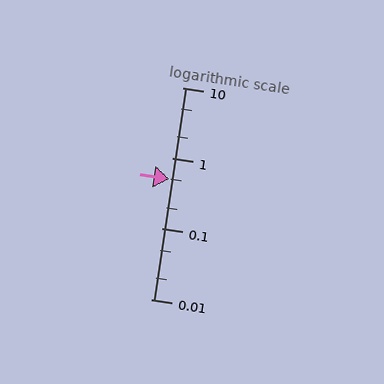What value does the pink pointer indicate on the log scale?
The pointer indicates approximately 0.51.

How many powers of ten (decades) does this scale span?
The scale spans 3 decades, from 0.01 to 10.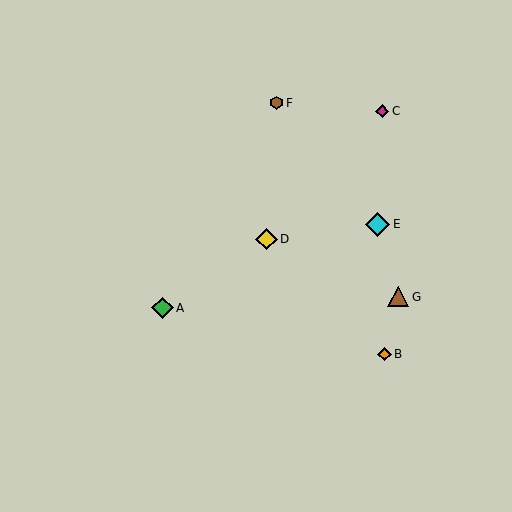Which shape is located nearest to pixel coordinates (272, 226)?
The yellow diamond (labeled D) at (267, 239) is nearest to that location.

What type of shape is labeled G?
Shape G is a brown triangle.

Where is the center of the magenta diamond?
The center of the magenta diamond is at (382, 111).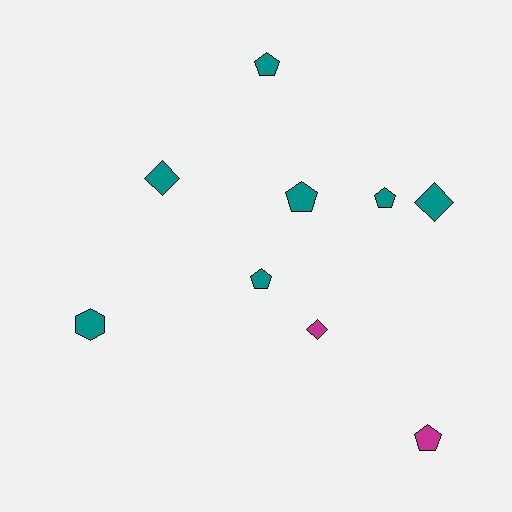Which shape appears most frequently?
Pentagon, with 5 objects.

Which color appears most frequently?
Teal, with 7 objects.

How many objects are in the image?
There are 9 objects.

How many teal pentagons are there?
There are 4 teal pentagons.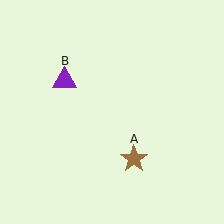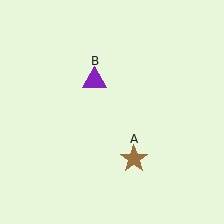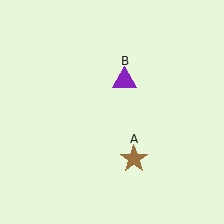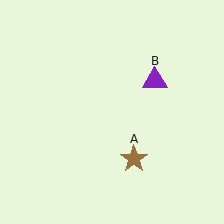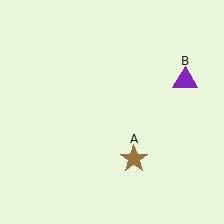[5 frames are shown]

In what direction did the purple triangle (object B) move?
The purple triangle (object B) moved right.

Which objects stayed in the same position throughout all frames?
Brown star (object A) remained stationary.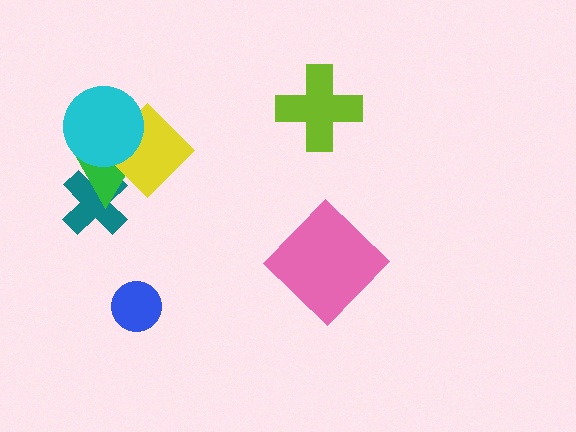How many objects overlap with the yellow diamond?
3 objects overlap with the yellow diamond.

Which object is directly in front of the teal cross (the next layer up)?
The green triangle is directly in front of the teal cross.